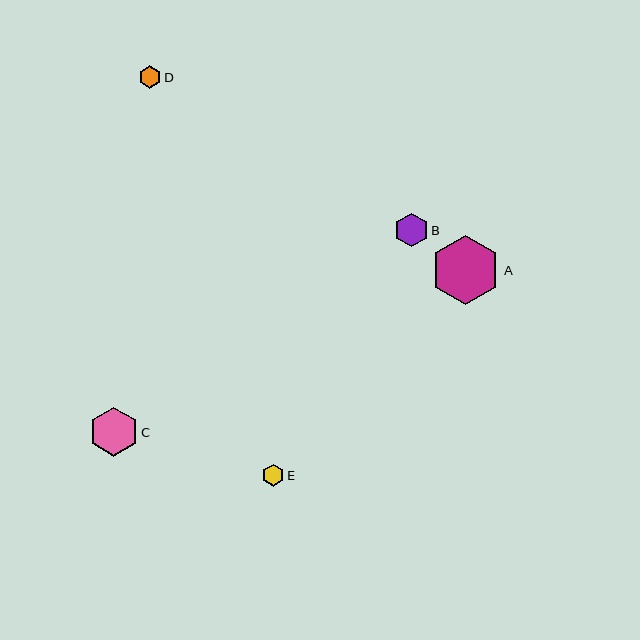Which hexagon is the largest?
Hexagon A is the largest with a size of approximately 70 pixels.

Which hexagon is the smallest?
Hexagon D is the smallest with a size of approximately 22 pixels.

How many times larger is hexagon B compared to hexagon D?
Hexagon B is approximately 1.5 times the size of hexagon D.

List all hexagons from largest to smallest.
From largest to smallest: A, C, B, E, D.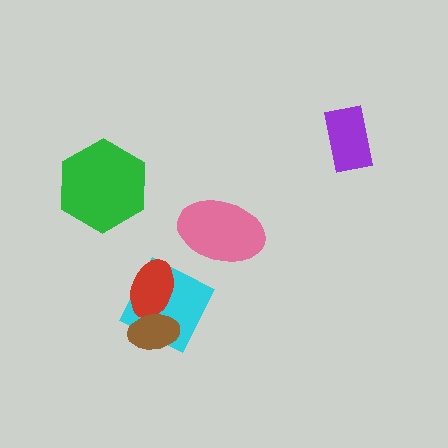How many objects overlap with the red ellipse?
2 objects overlap with the red ellipse.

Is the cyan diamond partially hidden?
Yes, it is partially covered by another shape.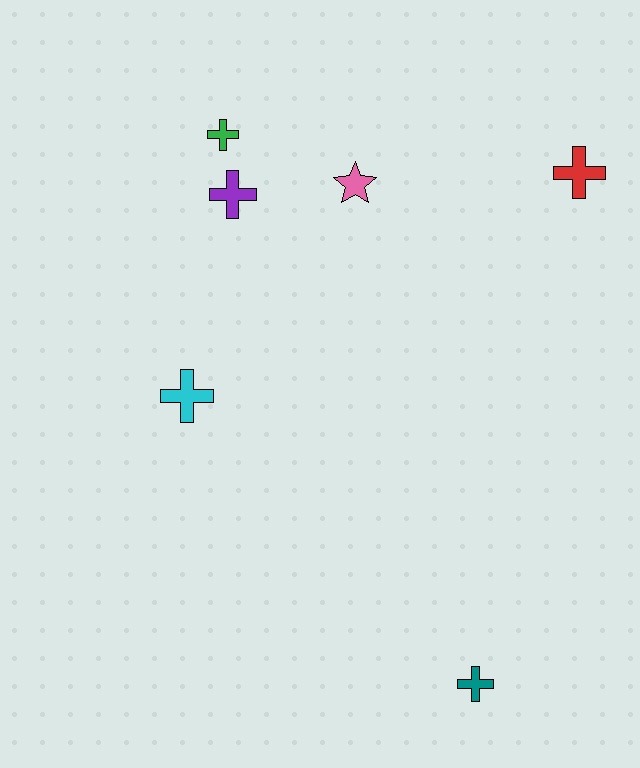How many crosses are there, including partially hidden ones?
There are 5 crosses.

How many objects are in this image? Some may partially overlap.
There are 6 objects.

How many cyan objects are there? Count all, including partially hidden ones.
There is 1 cyan object.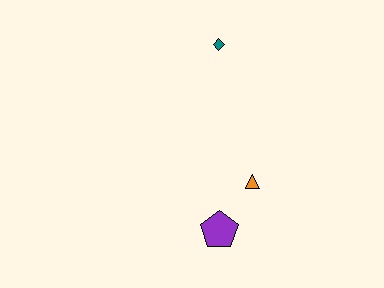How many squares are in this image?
There are no squares.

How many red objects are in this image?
There are no red objects.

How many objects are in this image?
There are 3 objects.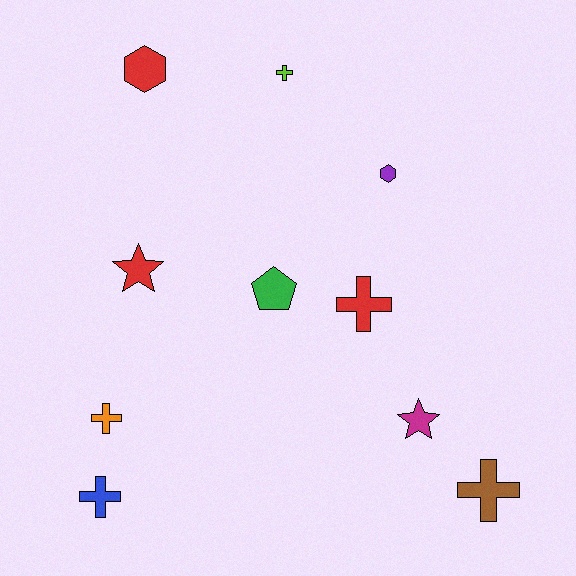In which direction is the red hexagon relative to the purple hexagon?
The red hexagon is to the left of the purple hexagon.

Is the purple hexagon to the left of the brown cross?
Yes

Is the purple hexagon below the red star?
No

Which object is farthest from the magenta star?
The red hexagon is farthest from the magenta star.